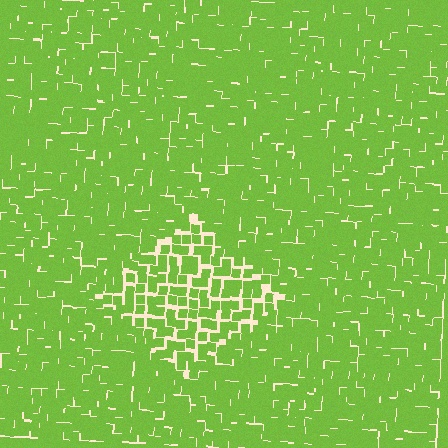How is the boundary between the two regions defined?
The boundary is defined by a change in element density (approximately 1.7x ratio). All elements are the same color, size, and shape.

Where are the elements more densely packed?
The elements are more densely packed outside the diamond boundary.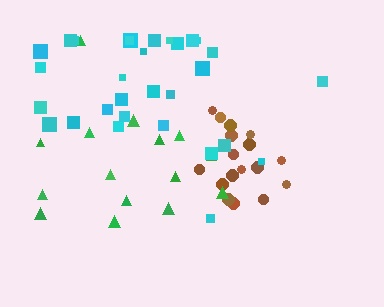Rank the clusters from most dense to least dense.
brown, cyan, green.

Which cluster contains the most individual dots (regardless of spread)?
Cyan (32).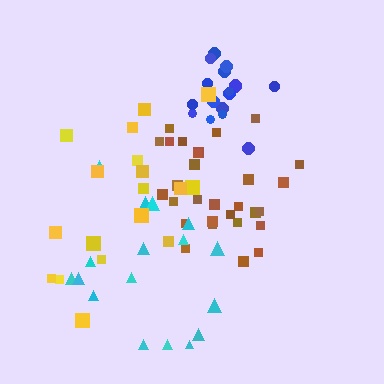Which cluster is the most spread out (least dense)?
Yellow.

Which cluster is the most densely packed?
Blue.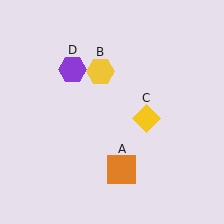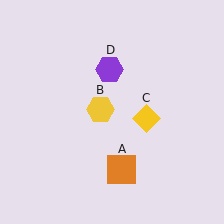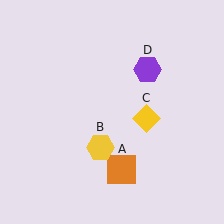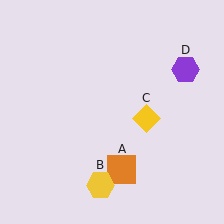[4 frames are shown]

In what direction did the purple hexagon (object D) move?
The purple hexagon (object D) moved right.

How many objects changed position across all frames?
2 objects changed position: yellow hexagon (object B), purple hexagon (object D).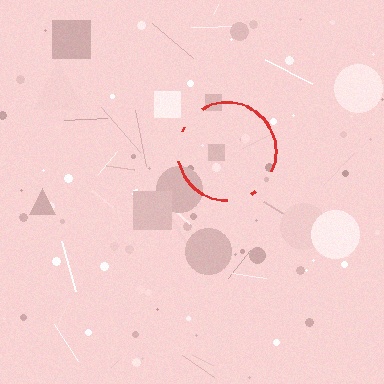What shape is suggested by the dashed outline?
The dashed outline suggests a circle.